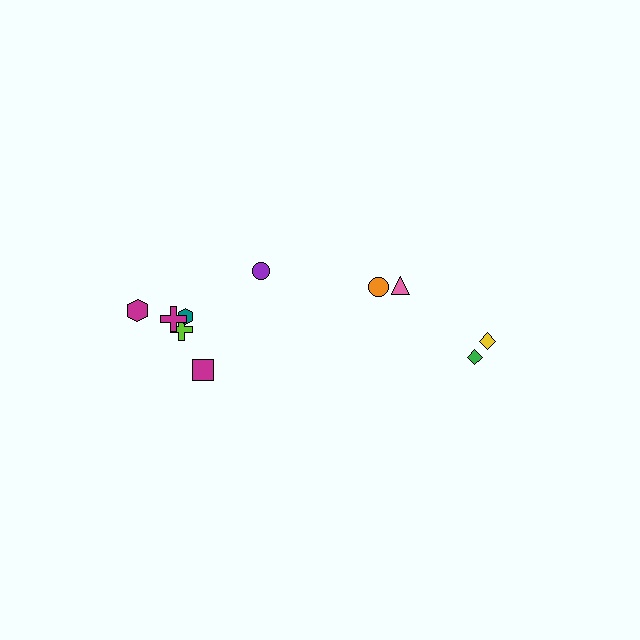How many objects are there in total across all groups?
There are 10 objects.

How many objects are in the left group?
There are 6 objects.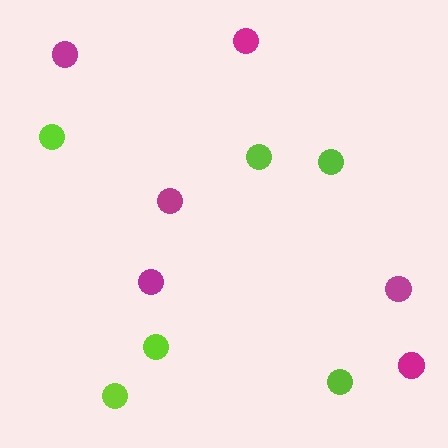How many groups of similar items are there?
There are 2 groups: one group of magenta circles (6) and one group of lime circles (6).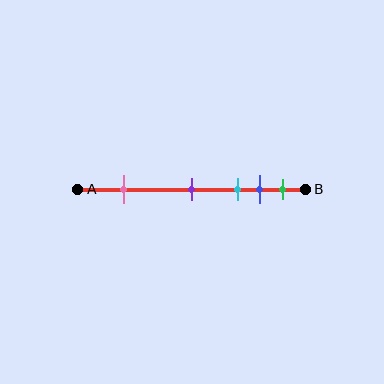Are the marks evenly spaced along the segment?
No, the marks are not evenly spaced.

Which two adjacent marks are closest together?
The blue and green marks are the closest adjacent pair.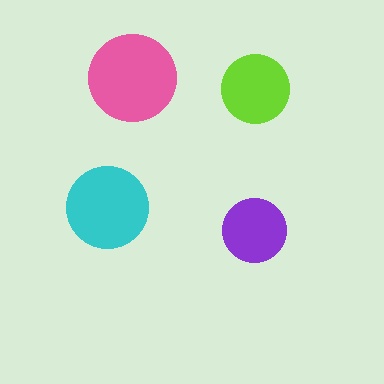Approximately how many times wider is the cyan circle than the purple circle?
About 1.5 times wider.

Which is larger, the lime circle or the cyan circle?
The cyan one.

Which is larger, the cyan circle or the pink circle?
The pink one.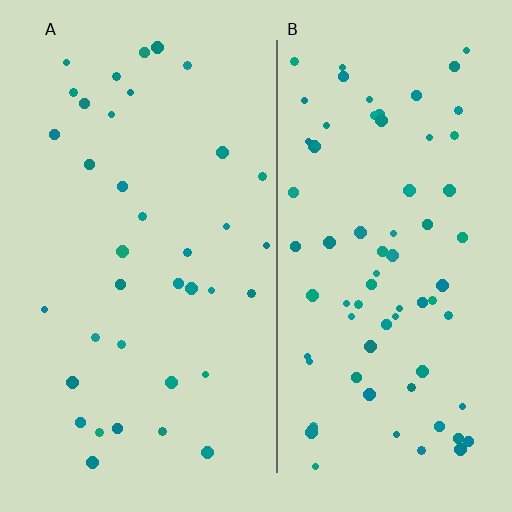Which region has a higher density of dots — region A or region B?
B (the right).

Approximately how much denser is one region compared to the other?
Approximately 2.0× — region B over region A.